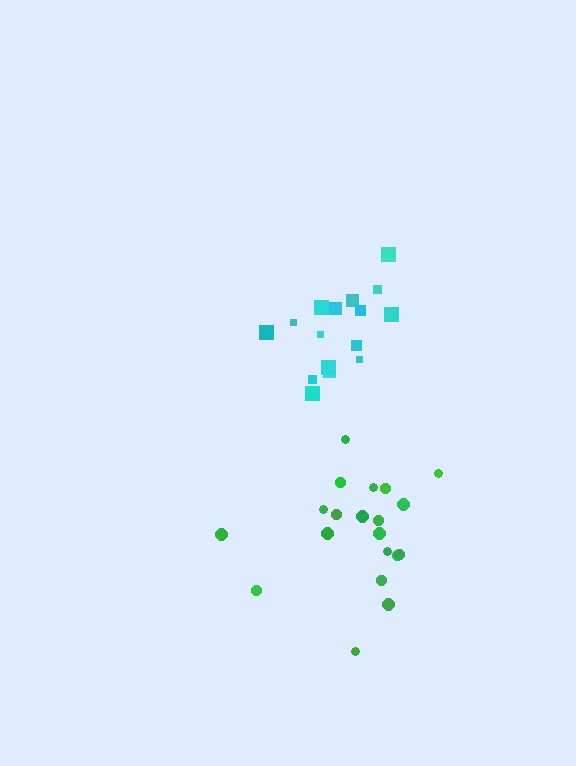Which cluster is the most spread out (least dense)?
Cyan.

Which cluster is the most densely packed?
Green.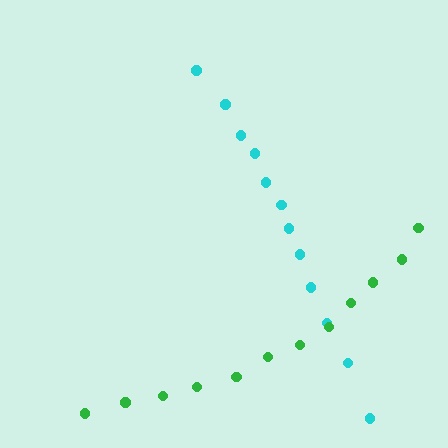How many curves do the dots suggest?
There are 2 distinct paths.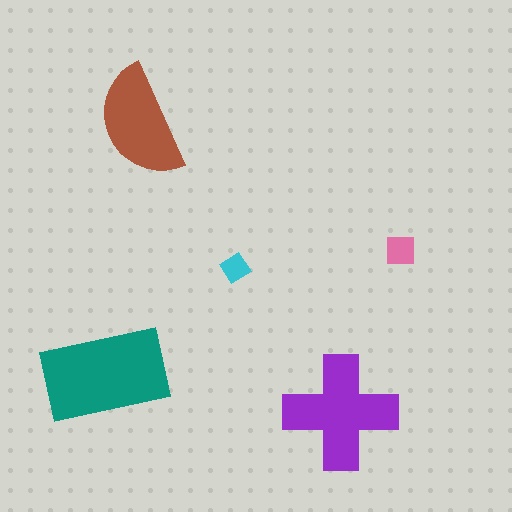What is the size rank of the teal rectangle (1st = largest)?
1st.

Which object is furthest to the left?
The teal rectangle is leftmost.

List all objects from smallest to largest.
The cyan diamond, the pink square, the brown semicircle, the purple cross, the teal rectangle.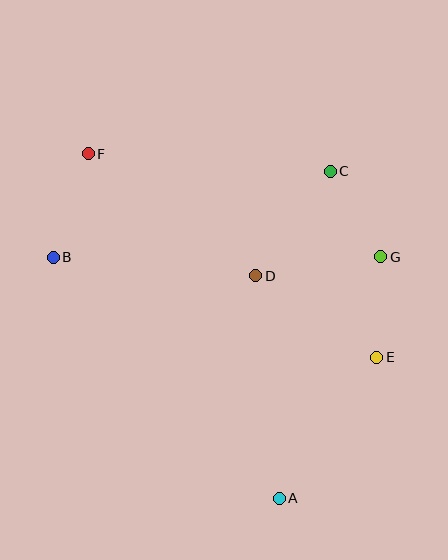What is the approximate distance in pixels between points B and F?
The distance between B and F is approximately 109 pixels.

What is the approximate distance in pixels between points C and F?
The distance between C and F is approximately 242 pixels.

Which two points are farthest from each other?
Points A and F are farthest from each other.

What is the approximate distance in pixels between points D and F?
The distance between D and F is approximately 207 pixels.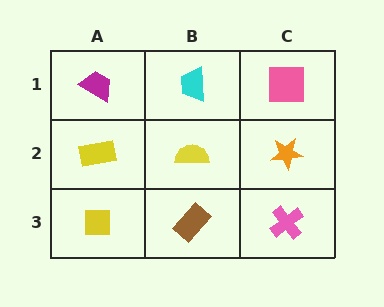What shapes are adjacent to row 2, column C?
A pink square (row 1, column C), a pink cross (row 3, column C), a yellow semicircle (row 2, column B).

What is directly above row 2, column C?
A pink square.